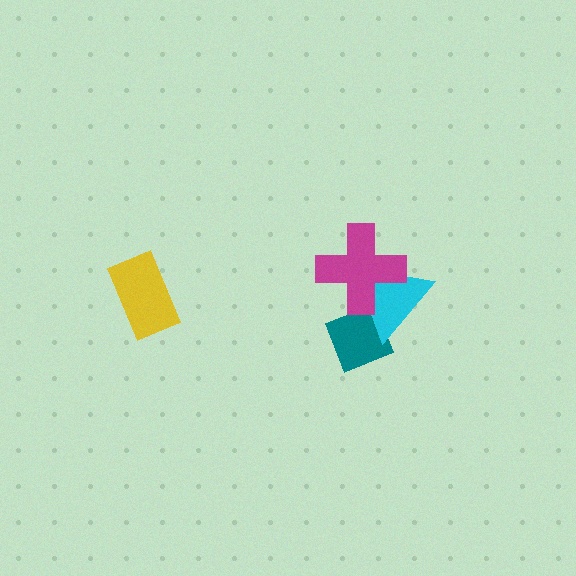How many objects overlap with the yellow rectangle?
0 objects overlap with the yellow rectangle.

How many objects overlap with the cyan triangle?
2 objects overlap with the cyan triangle.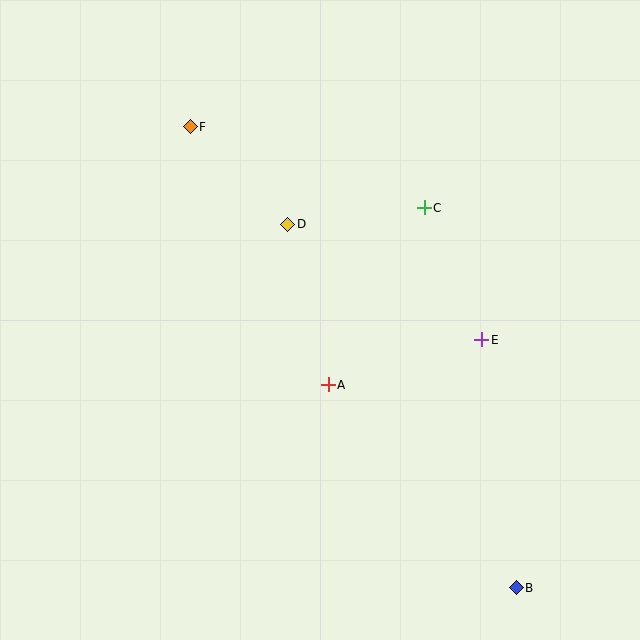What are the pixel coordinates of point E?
Point E is at (482, 340).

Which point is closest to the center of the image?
Point A at (328, 385) is closest to the center.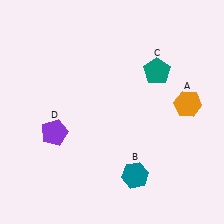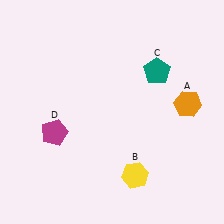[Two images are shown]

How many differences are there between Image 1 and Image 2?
There are 2 differences between the two images.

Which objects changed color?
B changed from teal to yellow. D changed from purple to magenta.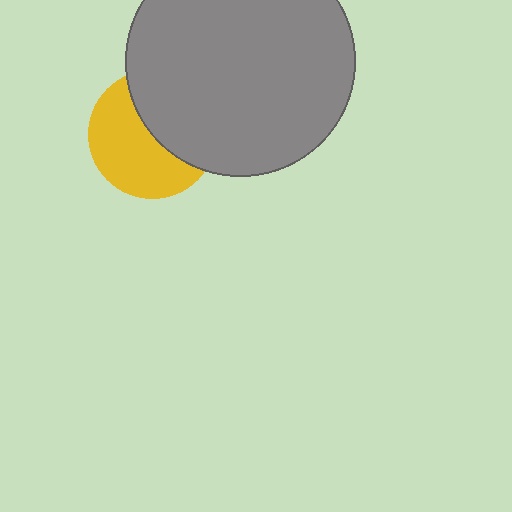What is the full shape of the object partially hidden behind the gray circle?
The partially hidden object is a yellow circle.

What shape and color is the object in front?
The object in front is a gray circle.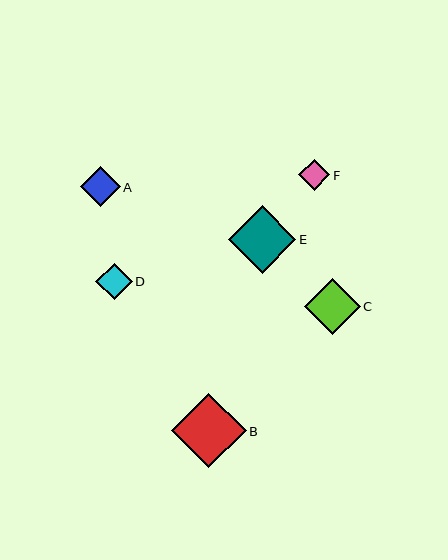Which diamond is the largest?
Diamond B is the largest with a size of approximately 75 pixels.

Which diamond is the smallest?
Diamond F is the smallest with a size of approximately 31 pixels.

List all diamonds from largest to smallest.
From largest to smallest: B, E, C, A, D, F.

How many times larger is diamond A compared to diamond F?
Diamond A is approximately 1.3 times the size of diamond F.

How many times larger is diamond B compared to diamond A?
Diamond B is approximately 1.9 times the size of diamond A.